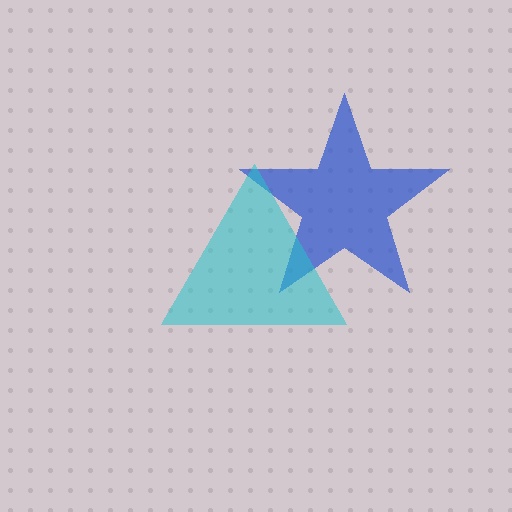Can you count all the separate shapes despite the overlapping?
Yes, there are 2 separate shapes.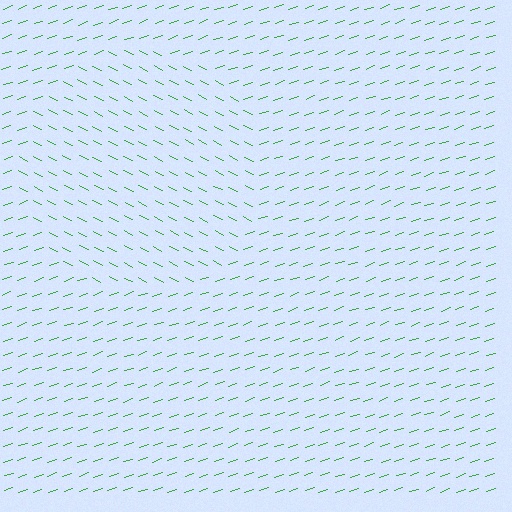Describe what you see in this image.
The image is filled with small green line segments. A circle region in the image has lines oriented differently from the surrounding lines, creating a visible texture boundary.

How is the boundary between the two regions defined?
The boundary is defined purely by a change in line orientation (approximately 45 degrees difference). All lines are the same color and thickness.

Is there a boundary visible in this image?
Yes, there is a texture boundary formed by a change in line orientation.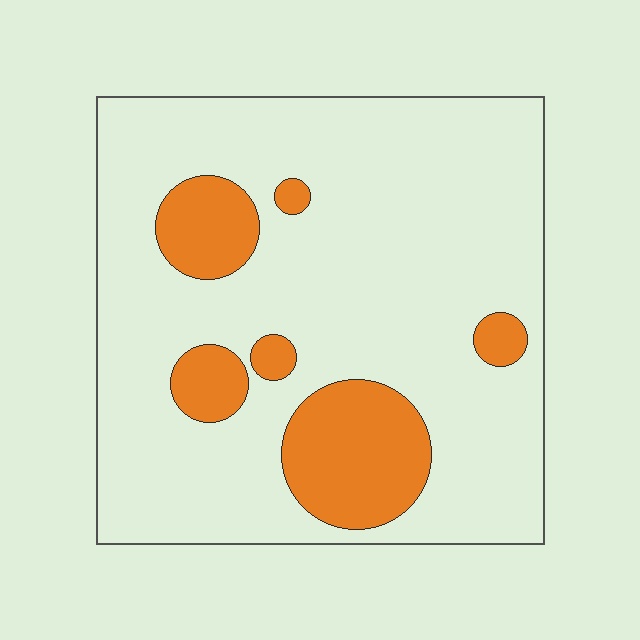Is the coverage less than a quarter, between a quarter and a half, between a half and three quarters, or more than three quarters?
Less than a quarter.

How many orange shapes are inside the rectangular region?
6.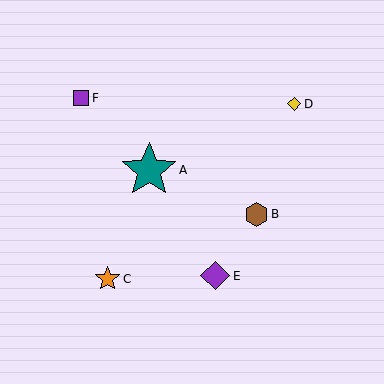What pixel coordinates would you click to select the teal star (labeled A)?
Click at (149, 170) to select the teal star A.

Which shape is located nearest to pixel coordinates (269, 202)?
The brown hexagon (labeled B) at (256, 214) is nearest to that location.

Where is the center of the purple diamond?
The center of the purple diamond is at (215, 276).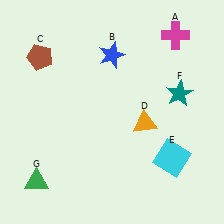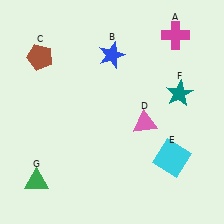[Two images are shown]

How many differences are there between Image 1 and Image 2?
There is 1 difference between the two images.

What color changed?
The triangle (D) changed from orange in Image 1 to pink in Image 2.